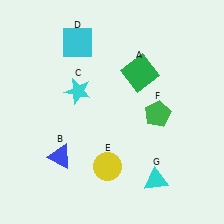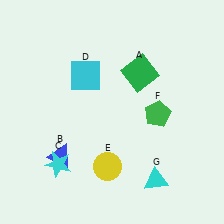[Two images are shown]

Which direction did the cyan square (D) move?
The cyan square (D) moved down.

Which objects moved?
The objects that moved are: the cyan star (C), the cyan square (D).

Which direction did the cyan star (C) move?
The cyan star (C) moved down.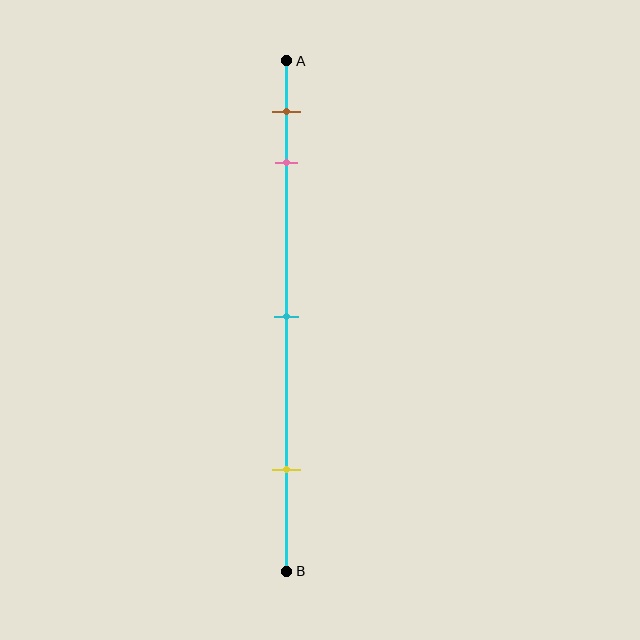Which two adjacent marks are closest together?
The brown and pink marks are the closest adjacent pair.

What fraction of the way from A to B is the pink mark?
The pink mark is approximately 20% (0.2) of the way from A to B.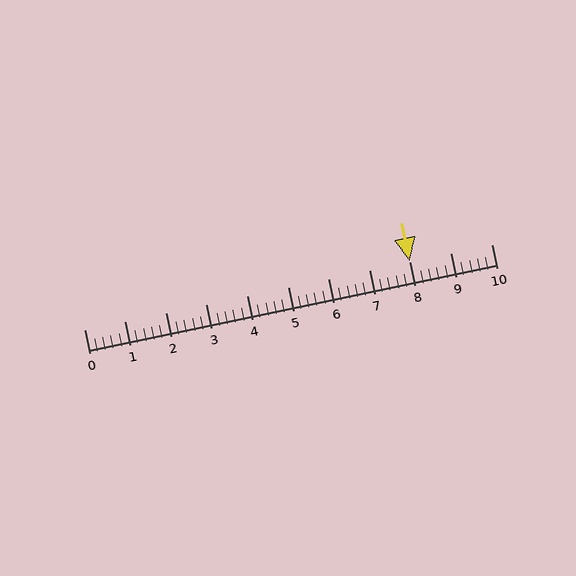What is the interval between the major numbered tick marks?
The major tick marks are spaced 1 units apart.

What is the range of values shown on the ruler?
The ruler shows values from 0 to 10.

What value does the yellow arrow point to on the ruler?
The yellow arrow points to approximately 8.0.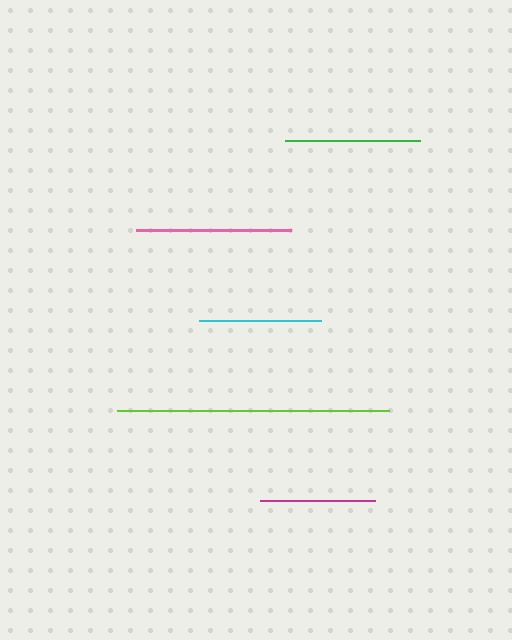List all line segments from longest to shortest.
From longest to shortest: lime, pink, green, cyan, magenta.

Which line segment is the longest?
The lime line is the longest at approximately 272 pixels.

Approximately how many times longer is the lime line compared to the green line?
The lime line is approximately 2.0 times the length of the green line.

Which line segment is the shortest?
The magenta line is the shortest at approximately 115 pixels.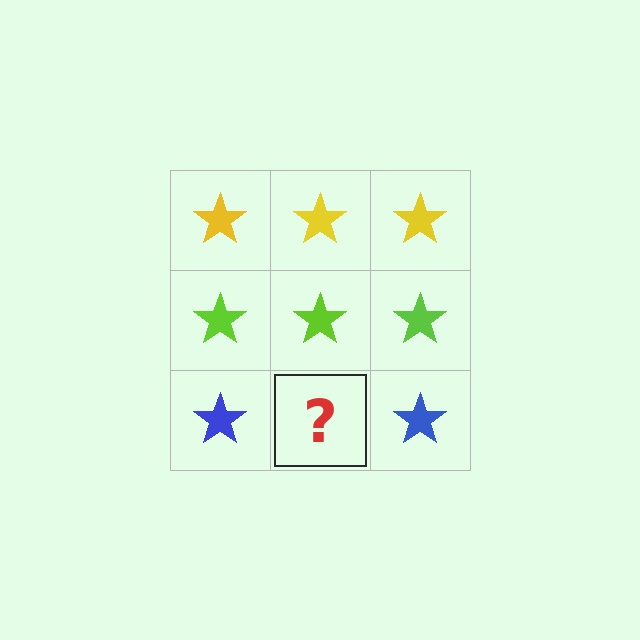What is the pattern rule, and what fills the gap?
The rule is that each row has a consistent color. The gap should be filled with a blue star.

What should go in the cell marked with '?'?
The missing cell should contain a blue star.